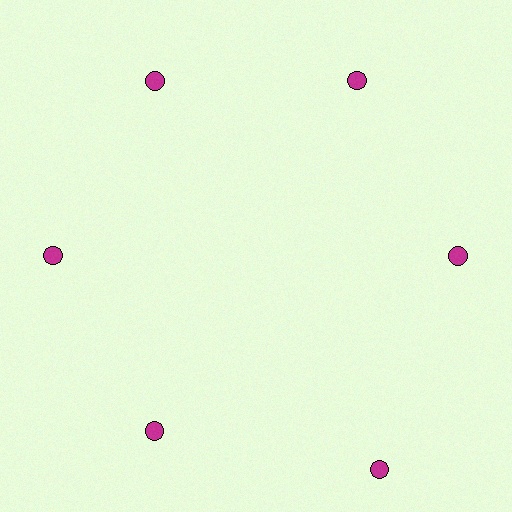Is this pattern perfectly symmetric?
No. The 6 magenta circles are arranged in a ring, but one element near the 5 o'clock position is pushed outward from the center, breaking the 6-fold rotational symmetry.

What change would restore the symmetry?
The symmetry would be restored by moving it inward, back onto the ring so that all 6 circles sit at equal angles and equal distance from the center.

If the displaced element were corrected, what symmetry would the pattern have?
It would have 6-fold rotational symmetry — the pattern would map onto itself every 60 degrees.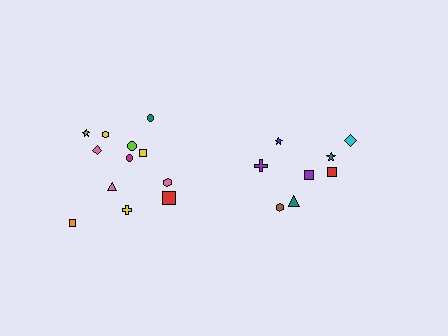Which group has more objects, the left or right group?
The left group.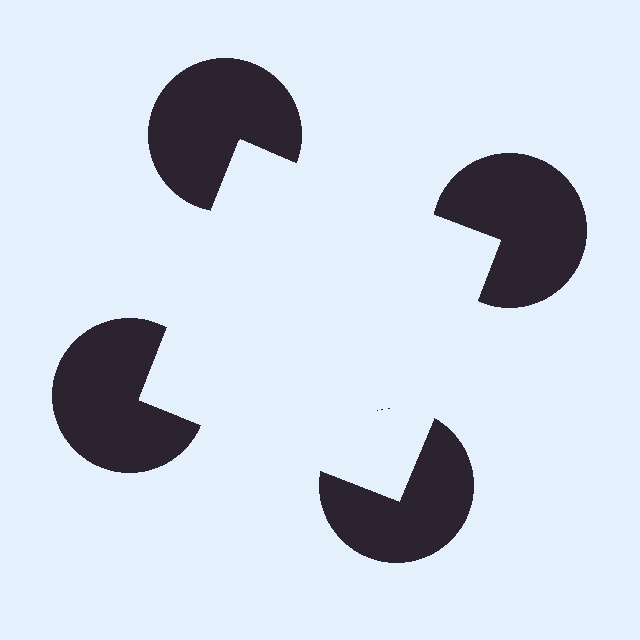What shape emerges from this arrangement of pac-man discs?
An illusory square — its edges are inferred from the aligned wedge cuts in the pac-man discs, not physically drawn.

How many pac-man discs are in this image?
There are 4 — one at each vertex of the illusory square.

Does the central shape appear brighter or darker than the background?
It typically appears slightly brighter than the background, even though no actual brightness change is drawn.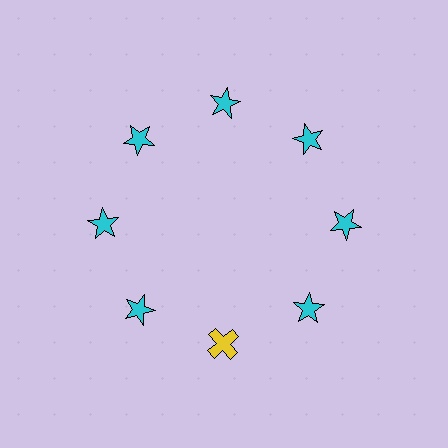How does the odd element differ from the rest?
It differs in both color (yellow instead of cyan) and shape (cross instead of star).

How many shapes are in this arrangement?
There are 8 shapes arranged in a ring pattern.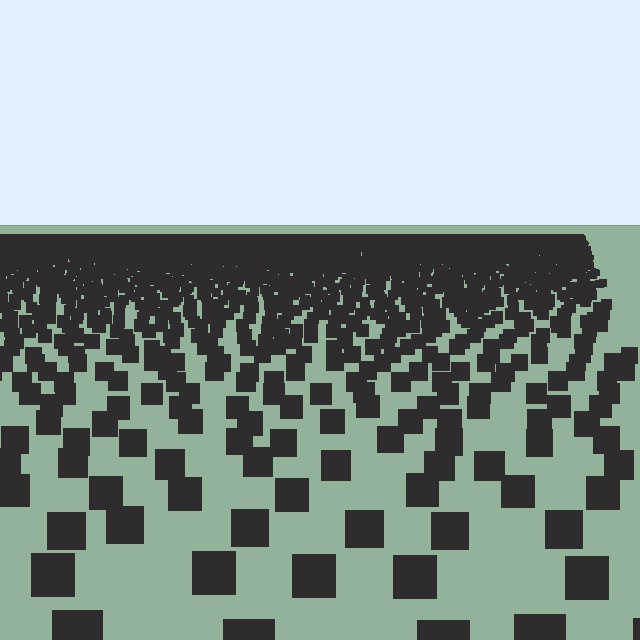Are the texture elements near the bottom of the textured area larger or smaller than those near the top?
Larger. Near the bottom, elements are closer to the viewer and appear at a bigger on-screen size.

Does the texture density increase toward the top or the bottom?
Density increases toward the top.